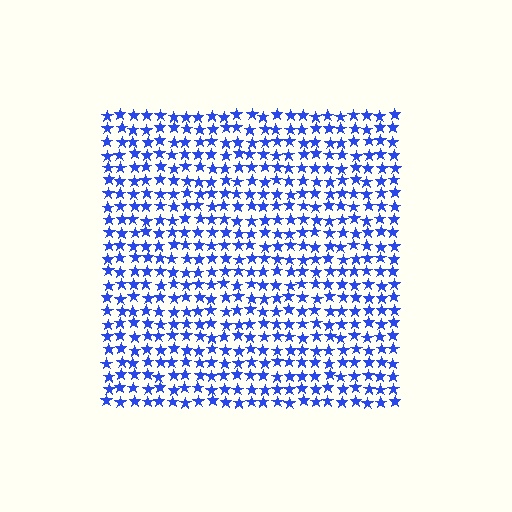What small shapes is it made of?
It is made of small stars.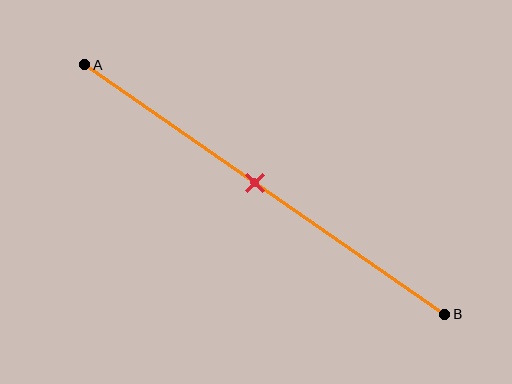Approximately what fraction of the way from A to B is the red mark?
The red mark is approximately 45% of the way from A to B.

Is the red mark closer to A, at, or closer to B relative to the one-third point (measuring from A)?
The red mark is closer to point B than the one-third point of segment AB.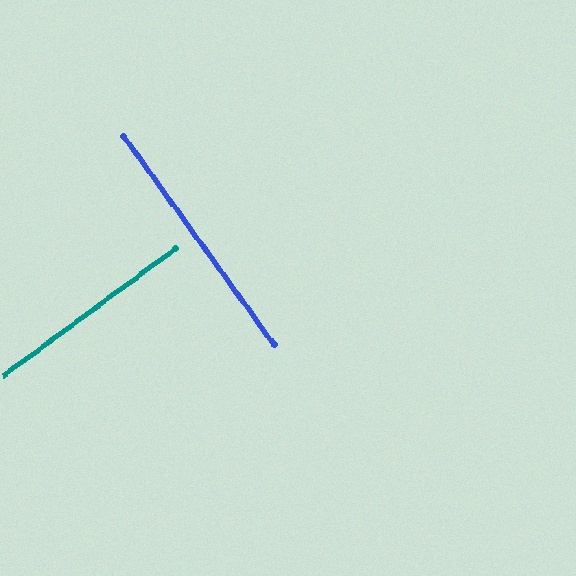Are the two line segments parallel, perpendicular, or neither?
Perpendicular — they meet at approximately 90°.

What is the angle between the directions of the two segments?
Approximately 90 degrees.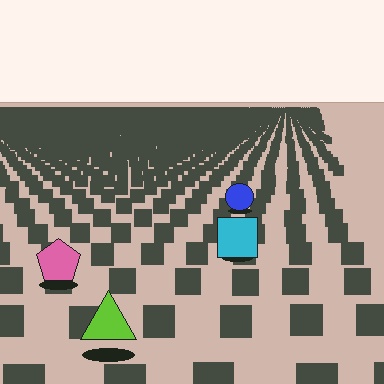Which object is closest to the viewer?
The lime triangle is closest. The texture marks near it are larger and more spread out.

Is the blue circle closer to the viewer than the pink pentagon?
No. The pink pentagon is closer — you can tell from the texture gradient: the ground texture is coarser near it.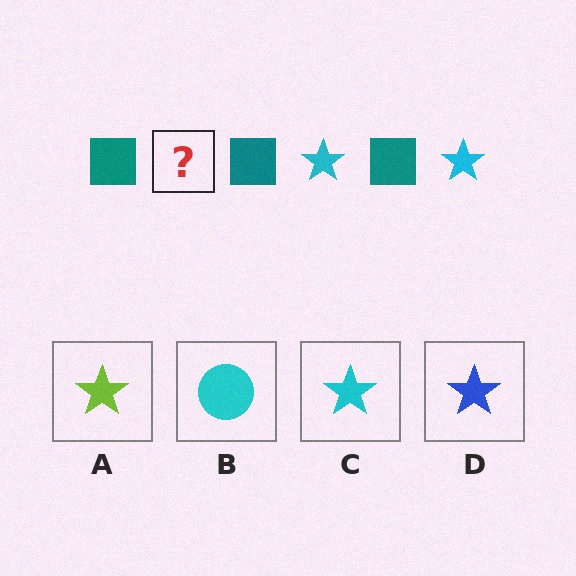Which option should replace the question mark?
Option C.